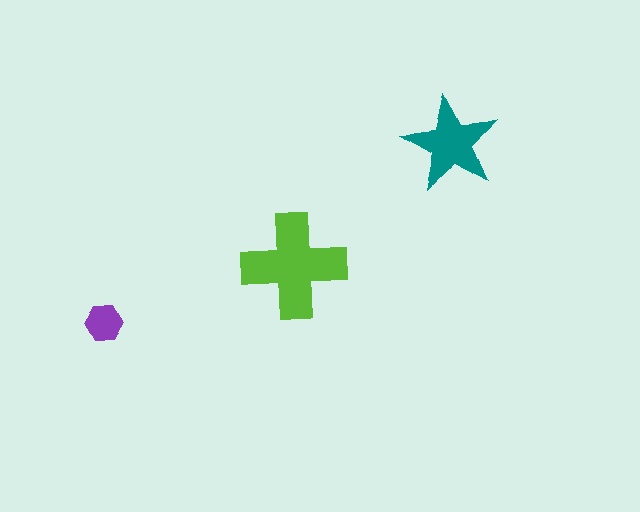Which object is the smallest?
The purple hexagon.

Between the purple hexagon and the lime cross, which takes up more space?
The lime cross.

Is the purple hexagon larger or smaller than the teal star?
Smaller.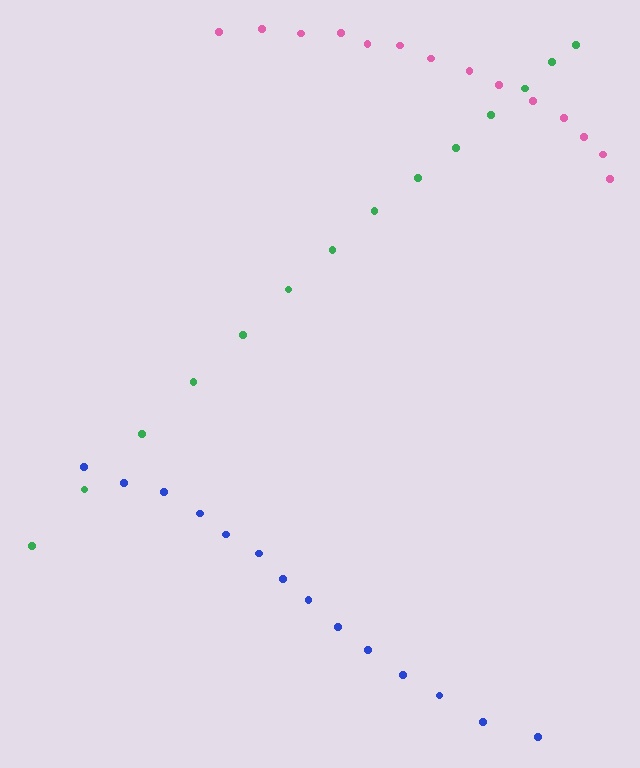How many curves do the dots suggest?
There are 3 distinct paths.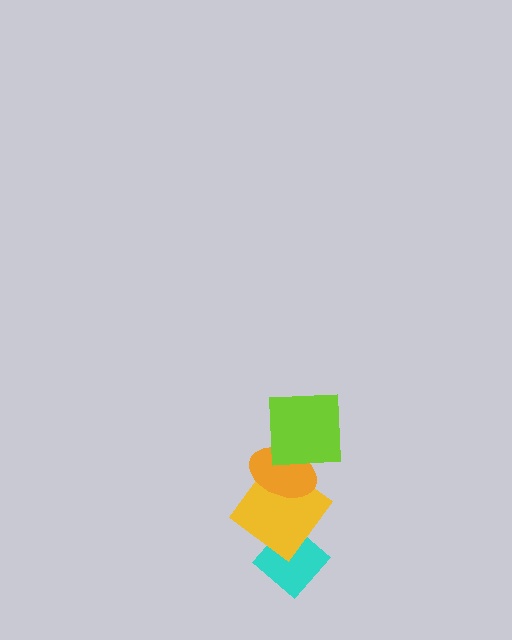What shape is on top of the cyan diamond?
The yellow diamond is on top of the cyan diamond.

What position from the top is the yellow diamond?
The yellow diamond is 3rd from the top.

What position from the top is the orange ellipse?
The orange ellipse is 2nd from the top.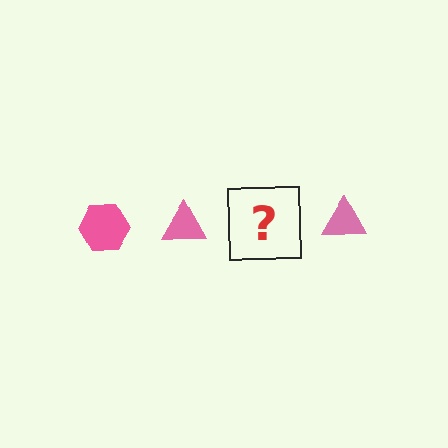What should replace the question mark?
The question mark should be replaced with a pink hexagon.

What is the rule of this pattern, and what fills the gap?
The rule is that the pattern cycles through hexagon, triangle shapes in pink. The gap should be filled with a pink hexagon.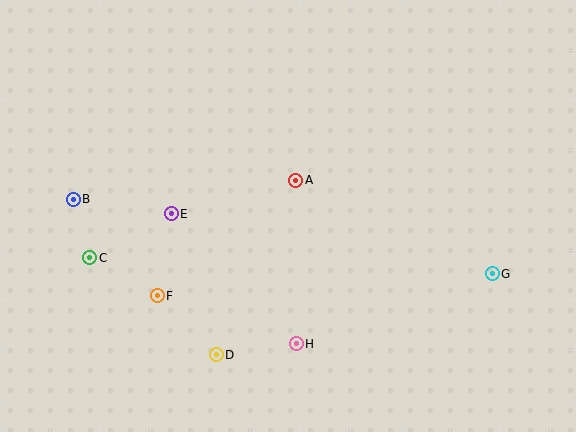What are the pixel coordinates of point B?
Point B is at (73, 199).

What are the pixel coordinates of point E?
Point E is at (171, 214).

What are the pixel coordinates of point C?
Point C is at (90, 258).